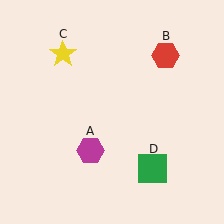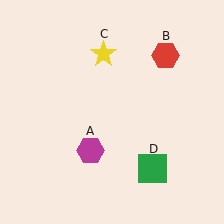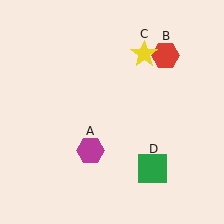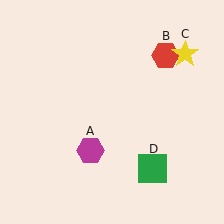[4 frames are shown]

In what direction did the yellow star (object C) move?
The yellow star (object C) moved right.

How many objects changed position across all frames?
1 object changed position: yellow star (object C).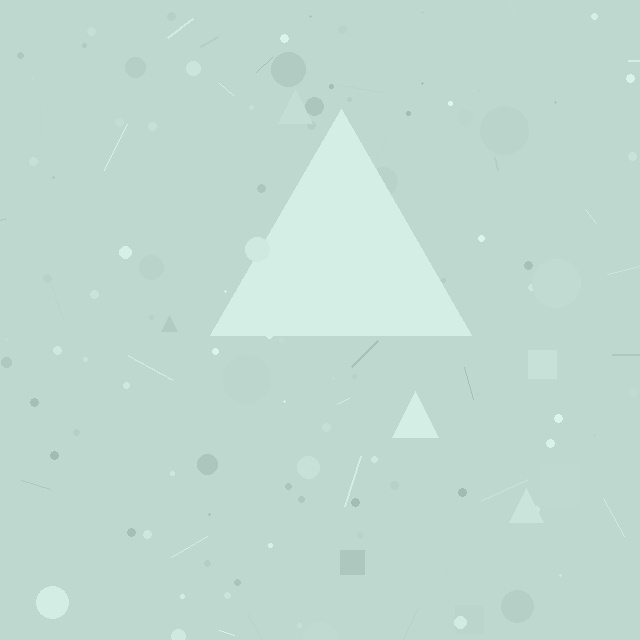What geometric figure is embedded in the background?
A triangle is embedded in the background.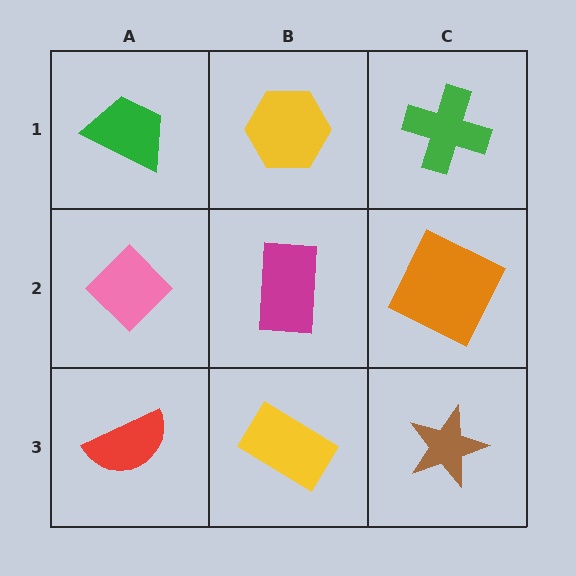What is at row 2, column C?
An orange square.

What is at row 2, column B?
A magenta rectangle.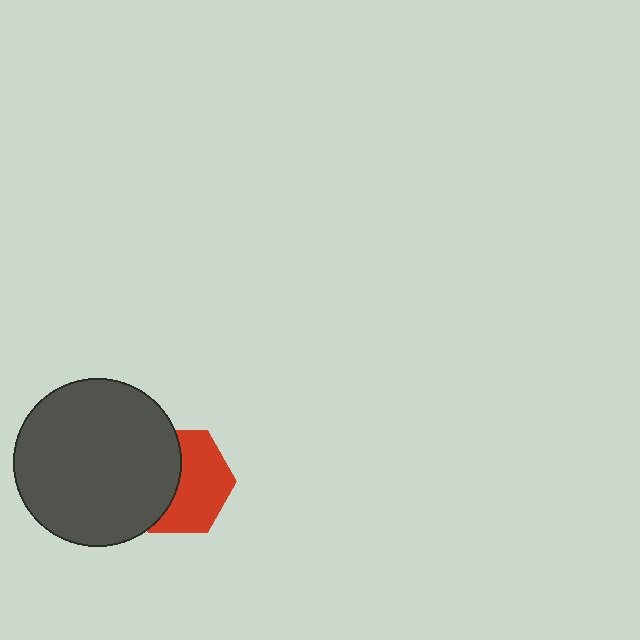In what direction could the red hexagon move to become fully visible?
The red hexagon could move right. That would shift it out from behind the dark gray circle entirely.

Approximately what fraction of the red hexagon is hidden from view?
Roughly 45% of the red hexagon is hidden behind the dark gray circle.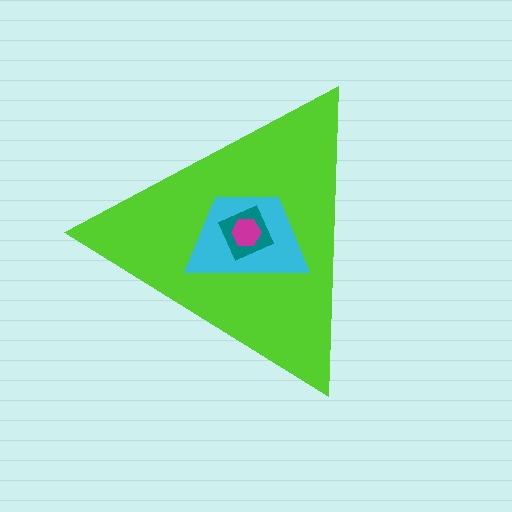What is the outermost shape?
The lime triangle.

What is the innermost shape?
The magenta hexagon.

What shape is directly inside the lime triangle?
The cyan trapezoid.